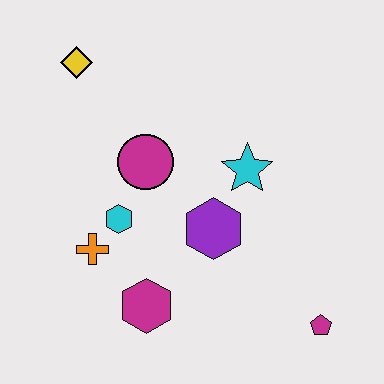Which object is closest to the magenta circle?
The cyan hexagon is closest to the magenta circle.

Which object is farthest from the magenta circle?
The magenta pentagon is farthest from the magenta circle.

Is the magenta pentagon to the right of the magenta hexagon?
Yes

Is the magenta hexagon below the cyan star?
Yes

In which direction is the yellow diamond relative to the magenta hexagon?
The yellow diamond is above the magenta hexagon.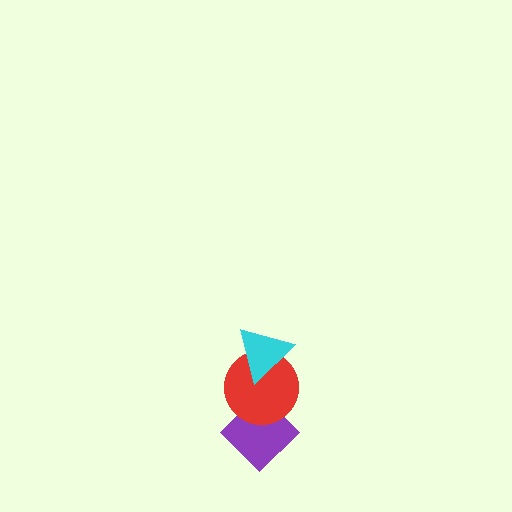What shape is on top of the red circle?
The cyan triangle is on top of the red circle.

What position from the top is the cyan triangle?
The cyan triangle is 1st from the top.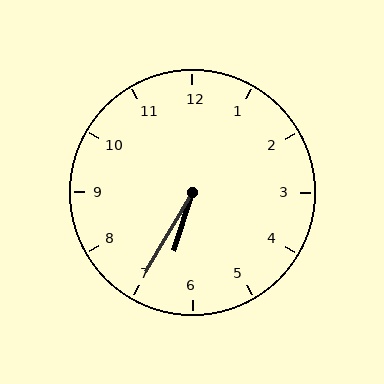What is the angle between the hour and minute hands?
Approximately 12 degrees.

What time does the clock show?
6:35.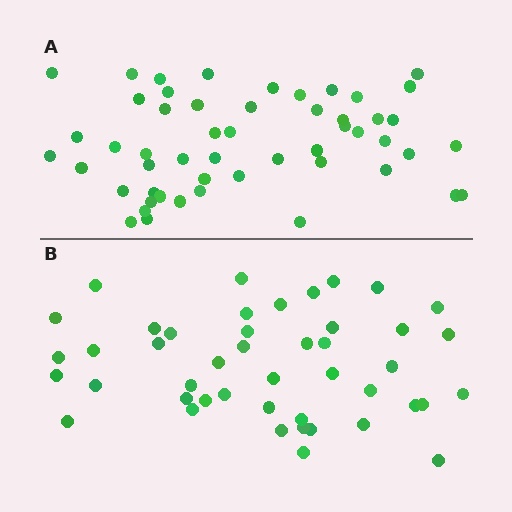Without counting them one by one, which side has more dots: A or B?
Region A (the top region) has more dots.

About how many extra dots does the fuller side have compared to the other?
Region A has roughly 8 or so more dots than region B.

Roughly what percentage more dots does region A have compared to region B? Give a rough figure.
About 15% more.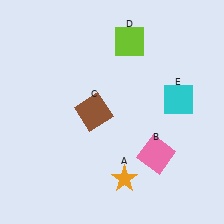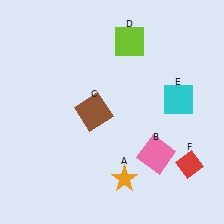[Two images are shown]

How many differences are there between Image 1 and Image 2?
There is 1 difference between the two images.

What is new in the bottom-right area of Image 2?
A red diamond (F) was added in the bottom-right area of Image 2.